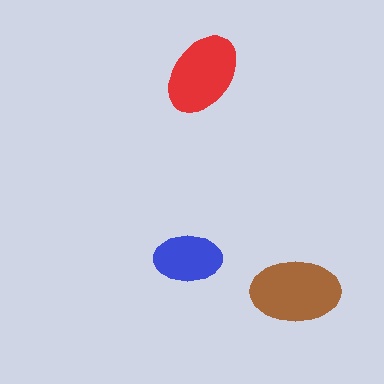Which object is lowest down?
The brown ellipse is bottommost.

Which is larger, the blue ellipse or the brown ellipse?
The brown one.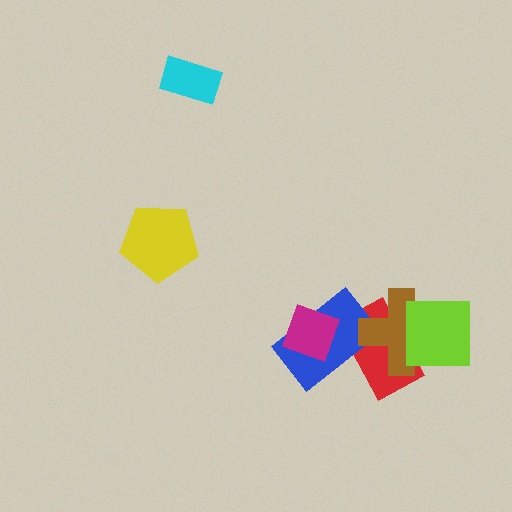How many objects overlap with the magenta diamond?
1 object overlaps with the magenta diamond.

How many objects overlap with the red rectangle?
3 objects overlap with the red rectangle.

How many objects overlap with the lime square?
2 objects overlap with the lime square.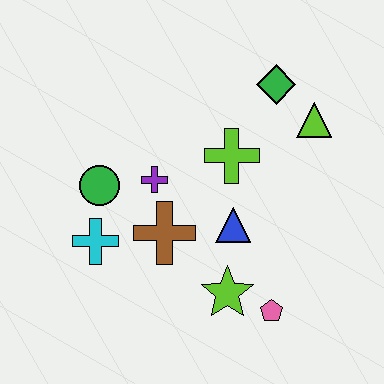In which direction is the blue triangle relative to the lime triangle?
The blue triangle is below the lime triangle.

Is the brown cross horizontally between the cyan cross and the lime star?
Yes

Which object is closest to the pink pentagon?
The lime star is closest to the pink pentagon.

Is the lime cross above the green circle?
Yes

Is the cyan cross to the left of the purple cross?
Yes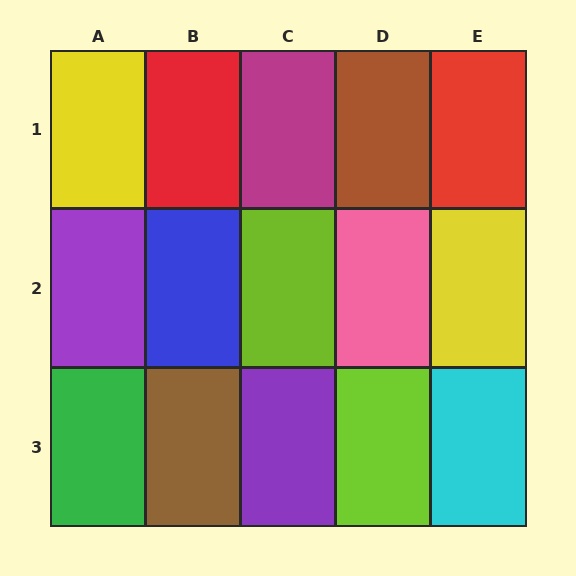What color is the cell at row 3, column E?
Cyan.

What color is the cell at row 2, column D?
Pink.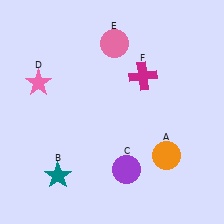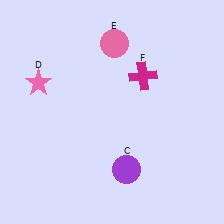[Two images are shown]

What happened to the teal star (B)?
The teal star (B) was removed in Image 2. It was in the bottom-left area of Image 1.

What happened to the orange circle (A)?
The orange circle (A) was removed in Image 2. It was in the bottom-right area of Image 1.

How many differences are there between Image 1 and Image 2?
There are 2 differences between the two images.